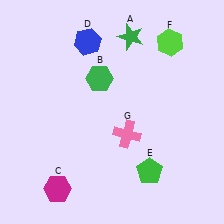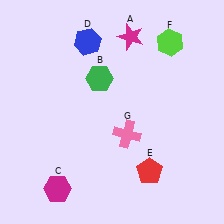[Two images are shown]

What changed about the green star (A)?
In Image 1, A is green. In Image 2, it changed to magenta.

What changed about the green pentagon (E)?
In Image 1, E is green. In Image 2, it changed to red.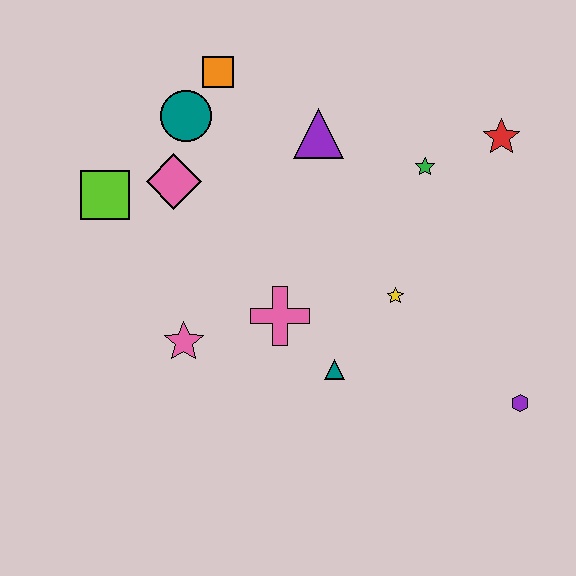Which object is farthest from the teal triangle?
The orange square is farthest from the teal triangle.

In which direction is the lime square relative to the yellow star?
The lime square is to the left of the yellow star.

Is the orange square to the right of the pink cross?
No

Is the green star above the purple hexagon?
Yes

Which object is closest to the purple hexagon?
The yellow star is closest to the purple hexagon.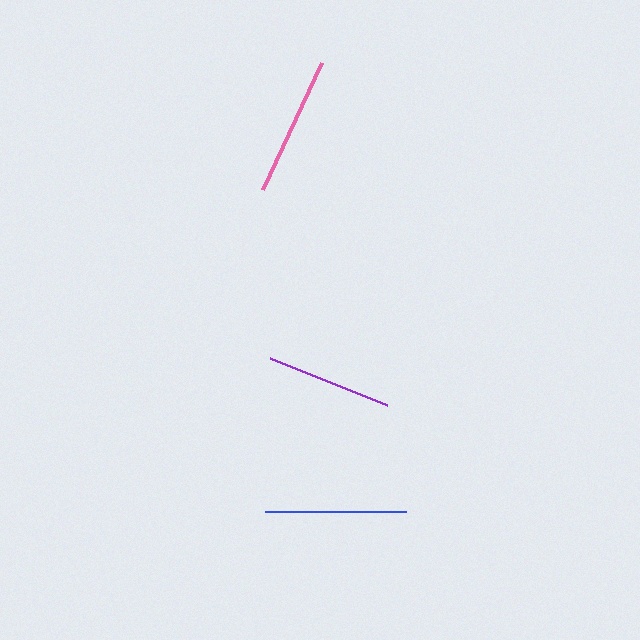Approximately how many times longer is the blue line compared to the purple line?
The blue line is approximately 1.1 times the length of the purple line.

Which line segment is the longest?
The blue line is the longest at approximately 140 pixels.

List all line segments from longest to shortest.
From longest to shortest: blue, pink, purple.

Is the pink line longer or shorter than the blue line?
The blue line is longer than the pink line.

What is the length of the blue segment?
The blue segment is approximately 140 pixels long.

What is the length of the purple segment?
The purple segment is approximately 126 pixels long.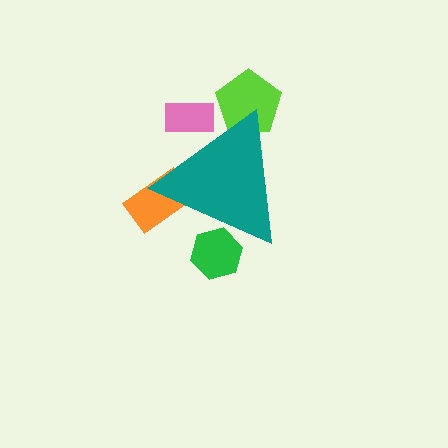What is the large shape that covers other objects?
A teal triangle.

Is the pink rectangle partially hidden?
Yes, the pink rectangle is partially hidden behind the teal triangle.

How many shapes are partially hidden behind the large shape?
4 shapes are partially hidden.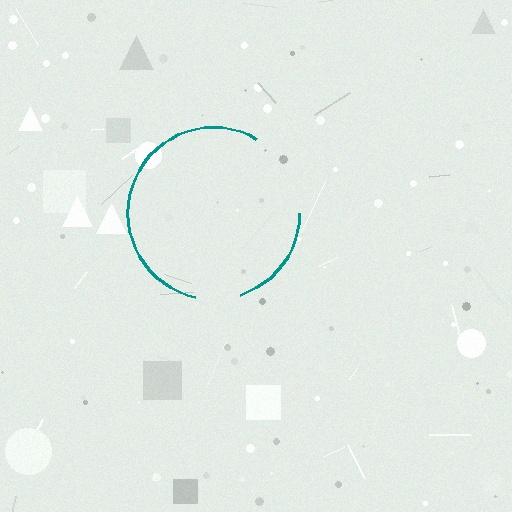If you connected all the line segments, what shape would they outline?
They would outline a circle.